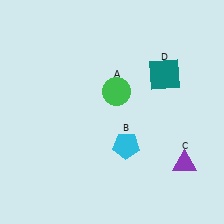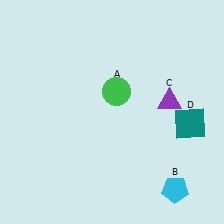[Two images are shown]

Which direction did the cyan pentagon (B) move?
The cyan pentagon (B) moved right.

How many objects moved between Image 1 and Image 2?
3 objects moved between the two images.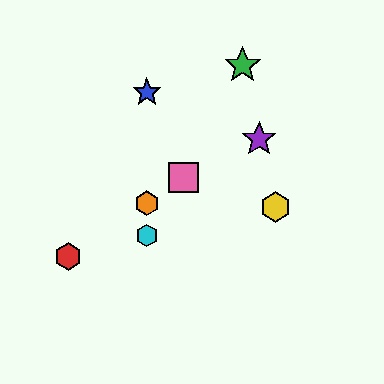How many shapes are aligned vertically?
3 shapes (the blue star, the orange hexagon, the cyan hexagon) are aligned vertically.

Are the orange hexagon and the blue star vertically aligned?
Yes, both are at x≈147.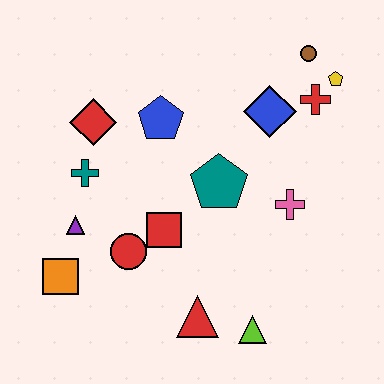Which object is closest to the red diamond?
The teal cross is closest to the red diamond.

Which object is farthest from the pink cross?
The orange square is farthest from the pink cross.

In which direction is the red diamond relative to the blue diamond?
The red diamond is to the left of the blue diamond.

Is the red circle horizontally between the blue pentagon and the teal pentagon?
No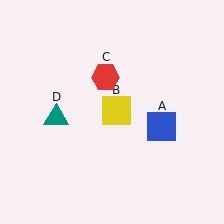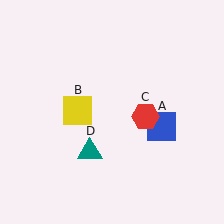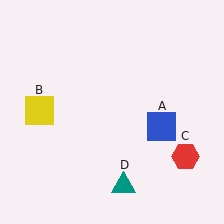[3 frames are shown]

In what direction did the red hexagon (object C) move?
The red hexagon (object C) moved down and to the right.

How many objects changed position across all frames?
3 objects changed position: yellow square (object B), red hexagon (object C), teal triangle (object D).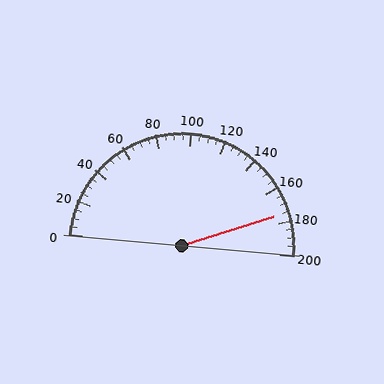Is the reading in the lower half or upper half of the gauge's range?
The reading is in the upper half of the range (0 to 200).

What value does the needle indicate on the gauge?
The needle indicates approximately 175.